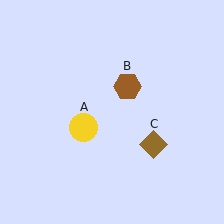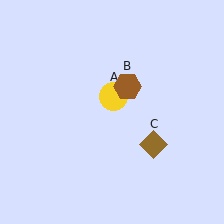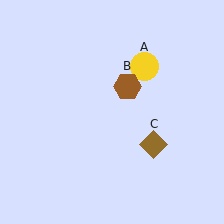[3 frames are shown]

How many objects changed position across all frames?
1 object changed position: yellow circle (object A).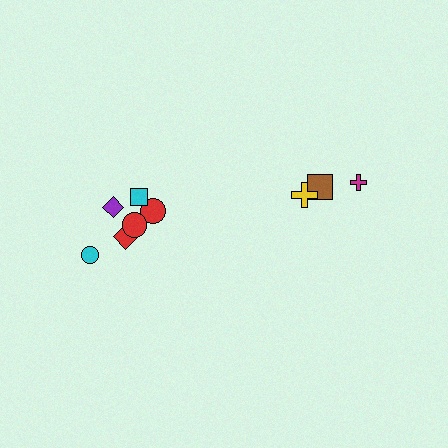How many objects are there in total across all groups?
There are 9 objects.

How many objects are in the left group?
There are 6 objects.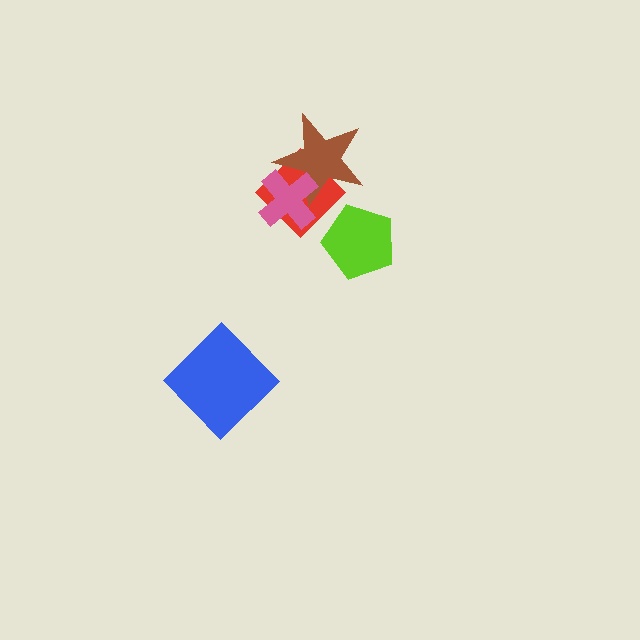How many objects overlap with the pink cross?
2 objects overlap with the pink cross.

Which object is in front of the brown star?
The pink cross is in front of the brown star.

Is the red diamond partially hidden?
Yes, it is partially covered by another shape.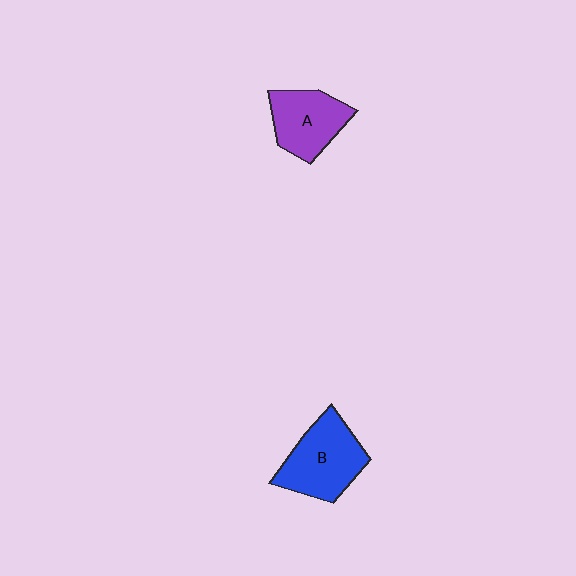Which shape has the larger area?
Shape B (blue).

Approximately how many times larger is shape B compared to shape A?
Approximately 1.2 times.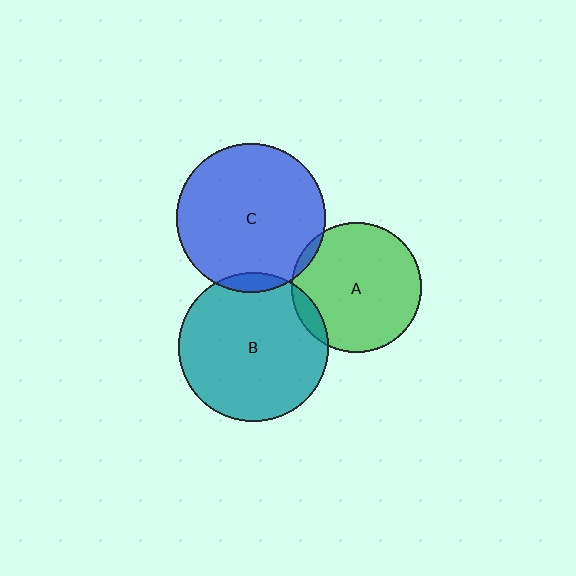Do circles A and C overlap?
Yes.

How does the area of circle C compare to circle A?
Approximately 1.3 times.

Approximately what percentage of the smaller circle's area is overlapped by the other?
Approximately 5%.